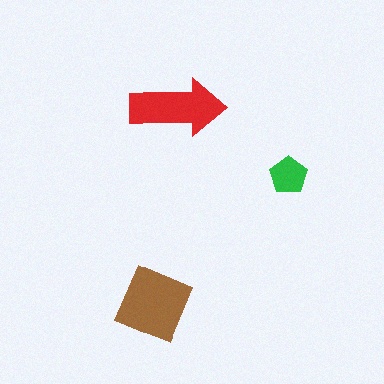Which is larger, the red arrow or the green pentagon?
The red arrow.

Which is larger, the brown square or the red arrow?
The brown square.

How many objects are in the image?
There are 3 objects in the image.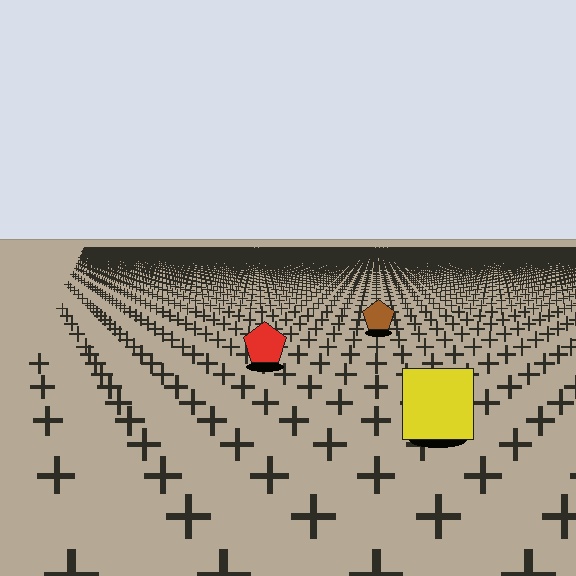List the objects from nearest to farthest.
From nearest to farthest: the yellow square, the red pentagon, the brown pentagon.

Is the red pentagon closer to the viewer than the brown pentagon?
Yes. The red pentagon is closer — you can tell from the texture gradient: the ground texture is coarser near it.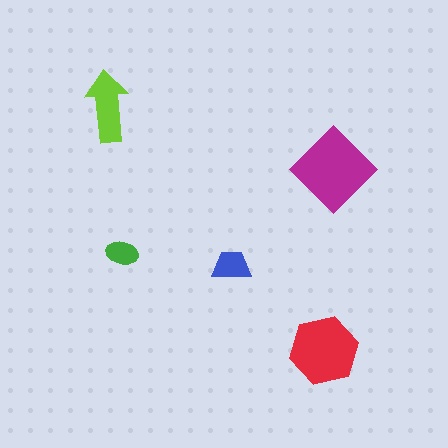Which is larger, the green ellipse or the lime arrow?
The lime arrow.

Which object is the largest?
The magenta diamond.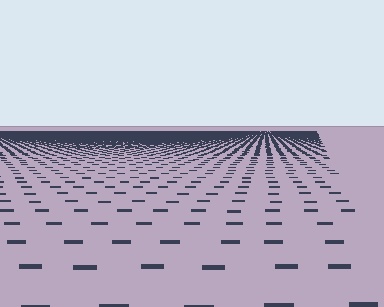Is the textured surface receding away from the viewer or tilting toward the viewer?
The surface is receding away from the viewer. Texture elements get smaller and denser toward the top.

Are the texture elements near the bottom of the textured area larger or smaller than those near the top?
Larger. Near the bottom, elements are closer to the viewer and appear at a bigger on-screen size.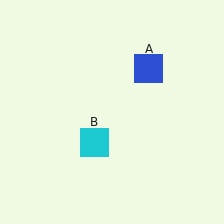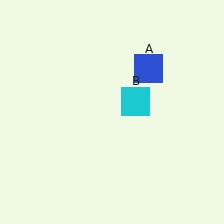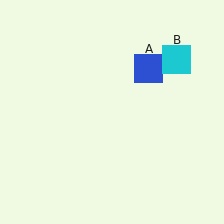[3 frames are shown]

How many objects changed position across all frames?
1 object changed position: cyan square (object B).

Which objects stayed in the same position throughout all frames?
Blue square (object A) remained stationary.